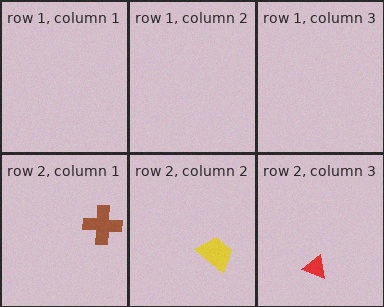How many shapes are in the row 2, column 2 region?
1.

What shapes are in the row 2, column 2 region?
The yellow trapezoid.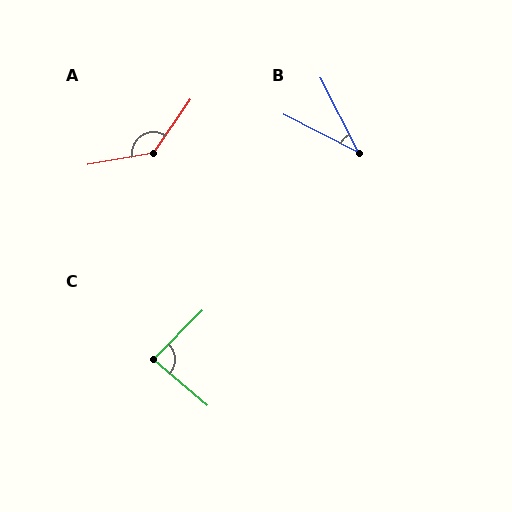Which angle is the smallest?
B, at approximately 36 degrees.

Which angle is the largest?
A, at approximately 135 degrees.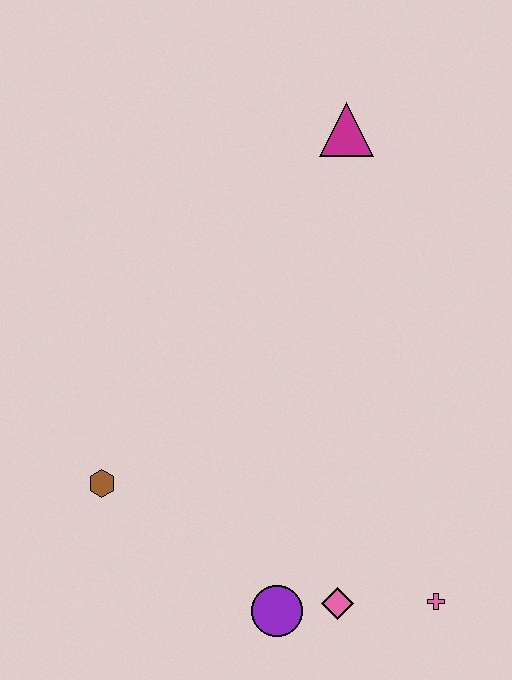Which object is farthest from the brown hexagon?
The magenta triangle is farthest from the brown hexagon.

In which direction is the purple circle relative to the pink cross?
The purple circle is to the left of the pink cross.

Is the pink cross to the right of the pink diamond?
Yes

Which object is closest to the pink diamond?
The purple circle is closest to the pink diamond.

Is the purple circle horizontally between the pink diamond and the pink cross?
No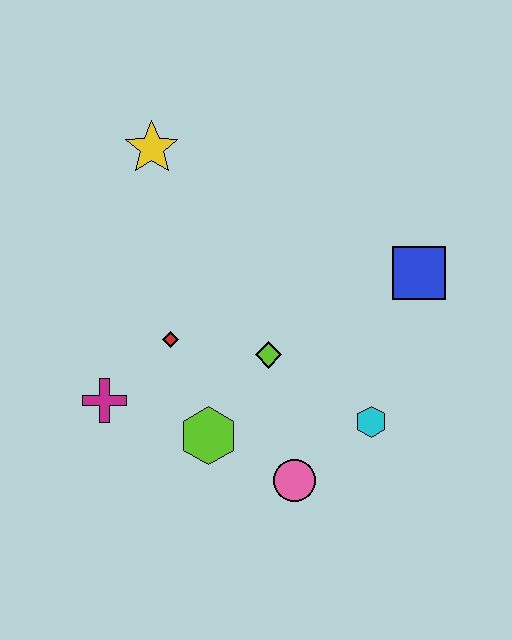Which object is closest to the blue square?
The cyan hexagon is closest to the blue square.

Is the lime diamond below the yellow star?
Yes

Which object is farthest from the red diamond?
The blue square is farthest from the red diamond.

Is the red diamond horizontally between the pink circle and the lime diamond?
No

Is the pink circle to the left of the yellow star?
No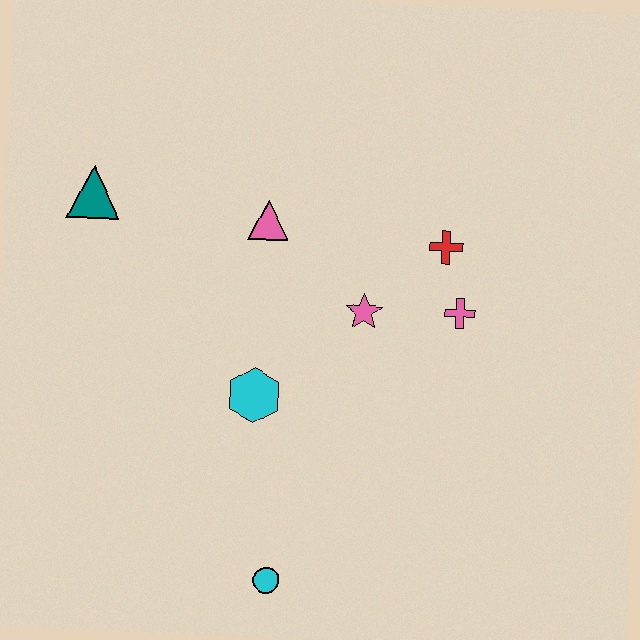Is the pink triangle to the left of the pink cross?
Yes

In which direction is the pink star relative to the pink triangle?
The pink star is to the right of the pink triangle.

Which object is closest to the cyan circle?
The cyan hexagon is closest to the cyan circle.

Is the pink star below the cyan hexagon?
No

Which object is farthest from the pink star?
The teal triangle is farthest from the pink star.